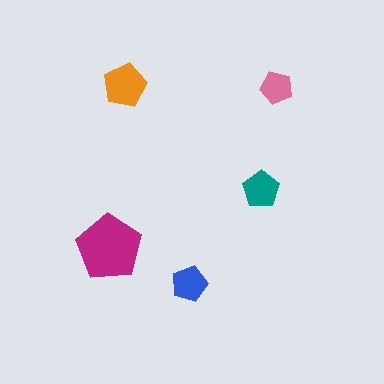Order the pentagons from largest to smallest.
the magenta one, the orange one, the teal one, the blue one, the pink one.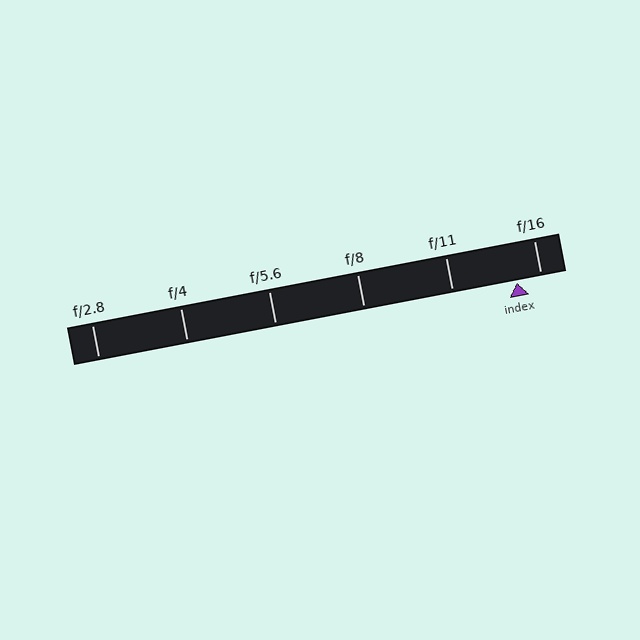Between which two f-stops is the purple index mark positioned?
The index mark is between f/11 and f/16.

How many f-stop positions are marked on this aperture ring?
There are 6 f-stop positions marked.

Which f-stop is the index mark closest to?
The index mark is closest to f/16.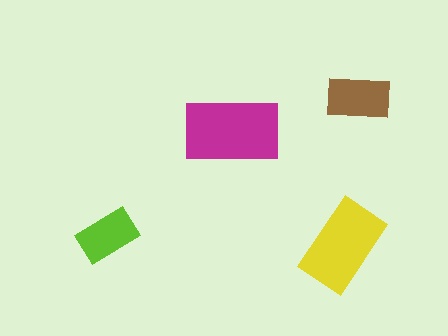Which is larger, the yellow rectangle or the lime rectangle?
The yellow one.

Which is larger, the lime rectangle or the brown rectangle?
The brown one.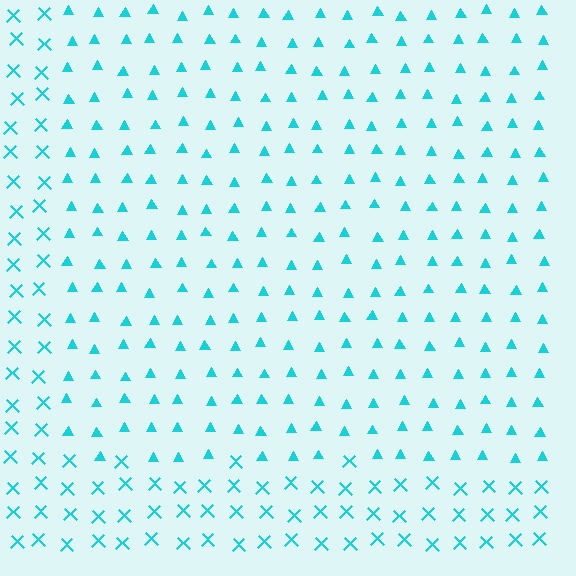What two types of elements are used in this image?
The image uses triangles inside the rectangle region and X marks outside it.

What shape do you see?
I see a rectangle.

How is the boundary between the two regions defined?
The boundary is defined by a change in element shape: triangles inside vs. X marks outside. All elements share the same color and spacing.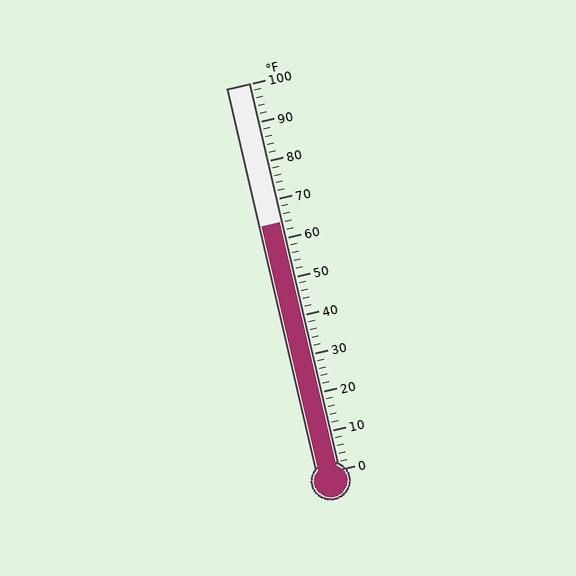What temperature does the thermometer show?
The thermometer shows approximately 64°F.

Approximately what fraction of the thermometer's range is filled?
The thermometer is filled to approximately 65% of its range.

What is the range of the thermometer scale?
The thermometer scale ranges from 0°F to 100°F.